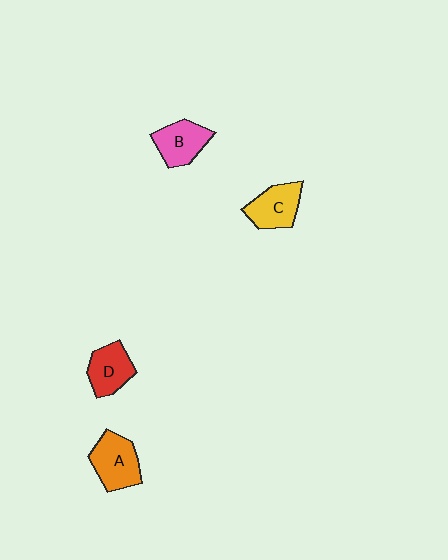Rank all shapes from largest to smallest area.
From largest to smallest: A (orange), C (yellow), B (pink), D (red).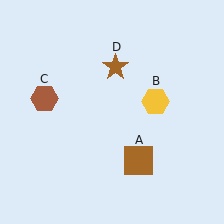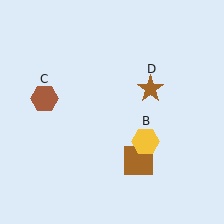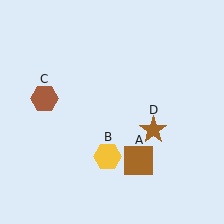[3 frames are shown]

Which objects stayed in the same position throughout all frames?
Brown square (object A) and brown hexagon (object C) remained stationary.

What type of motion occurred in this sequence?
The yellow hexagon (object B), brown star (object D) rotated clockwise around the center of the scene.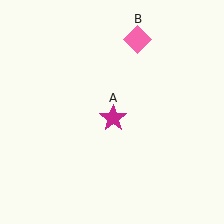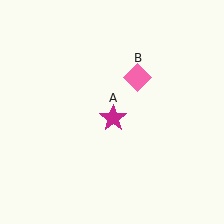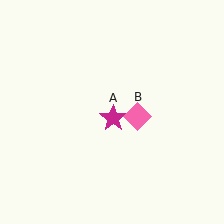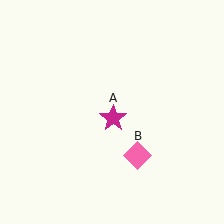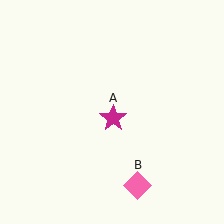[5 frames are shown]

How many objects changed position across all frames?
1 object changed position: pink diamond (object B).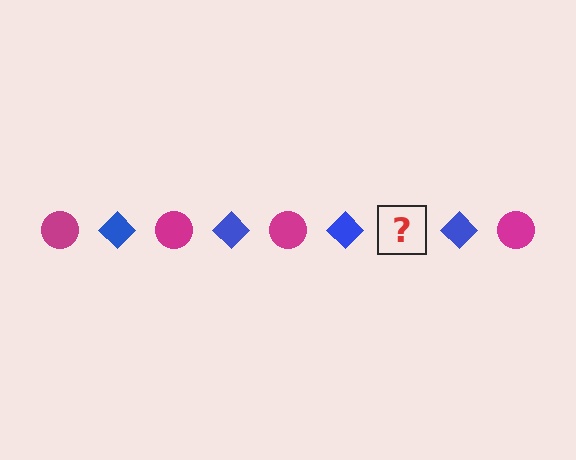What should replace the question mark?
The question mark should be replaced with a magenta circle.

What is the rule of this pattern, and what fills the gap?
The rule is that the pattern alternates between magenta circle and blue diamond. The gap should be filled with a magenta circle.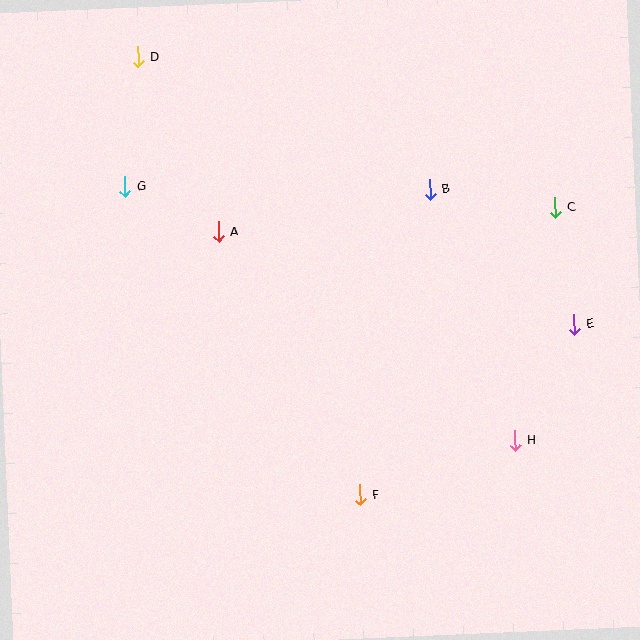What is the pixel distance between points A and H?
The distance between A and H is 362 pixels.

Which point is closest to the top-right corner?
Point C is closest to the top-right corner.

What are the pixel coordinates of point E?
Point E is at (574, 325).